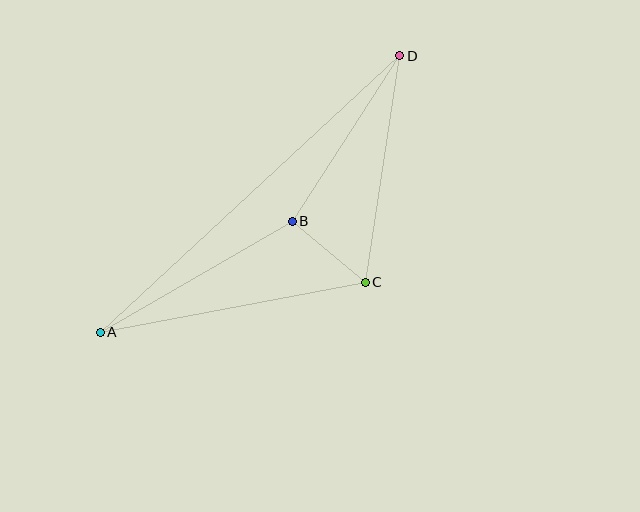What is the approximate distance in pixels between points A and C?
The distance between A and C is approximately 270 pixels.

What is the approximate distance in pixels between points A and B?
The distance between A and B is approximately 222 pixels.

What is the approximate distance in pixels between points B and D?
The distance between B and D is approximately 197 pixels.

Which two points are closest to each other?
Points B and C are closest to each other.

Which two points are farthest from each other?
Points A and D are farthest from each other.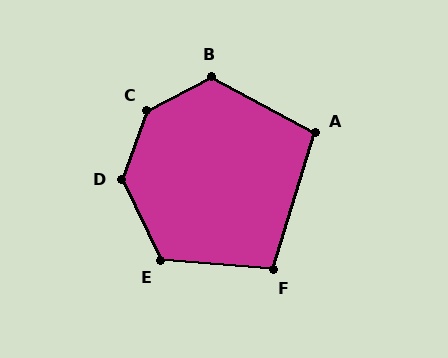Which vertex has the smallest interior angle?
A, at approximately 101 degrees.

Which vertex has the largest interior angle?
C, at approximately 138 degrees.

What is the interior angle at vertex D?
Approximately 133 degrees (obtuse).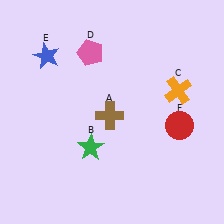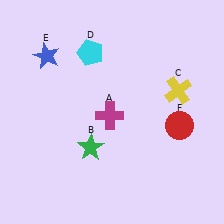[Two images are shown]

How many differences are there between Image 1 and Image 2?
There are 3 differences between the two images.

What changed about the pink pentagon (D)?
In Image 1, D is pink. In Image 2, it changed to cyan.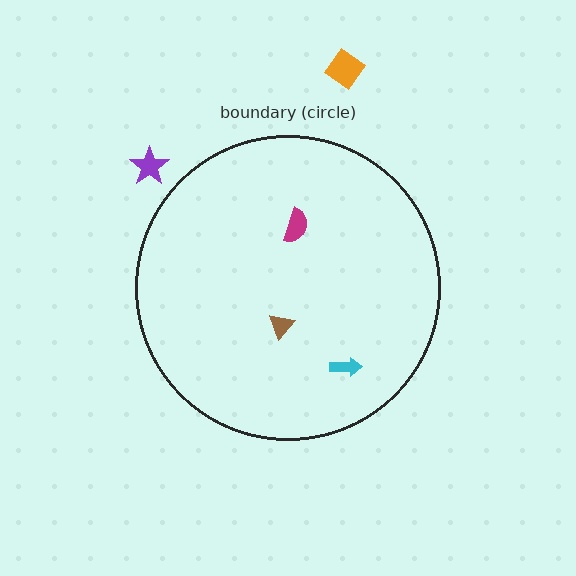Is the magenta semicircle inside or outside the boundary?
Inside.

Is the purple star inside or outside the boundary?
Outside.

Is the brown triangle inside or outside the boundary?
Inside.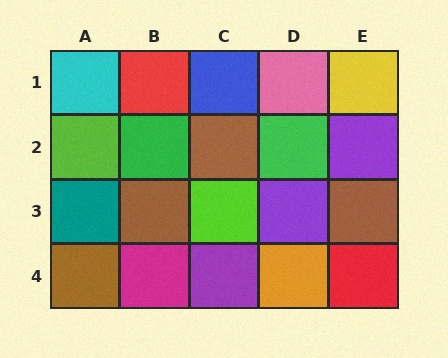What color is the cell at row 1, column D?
Pink.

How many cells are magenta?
1 cell is magenta.